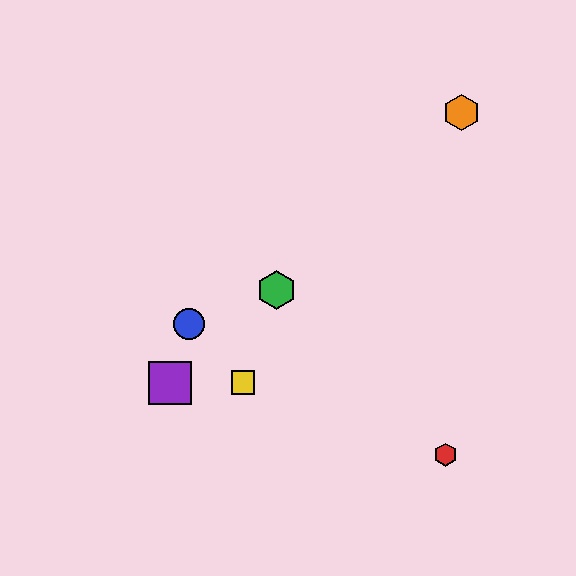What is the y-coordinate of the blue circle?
The blue circle is at y≈324.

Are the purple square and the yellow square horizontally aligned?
Yes, both are at y≈383.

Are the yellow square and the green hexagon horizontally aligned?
No, the yellow square is at y≈383 and the green hexagon is at y≈290.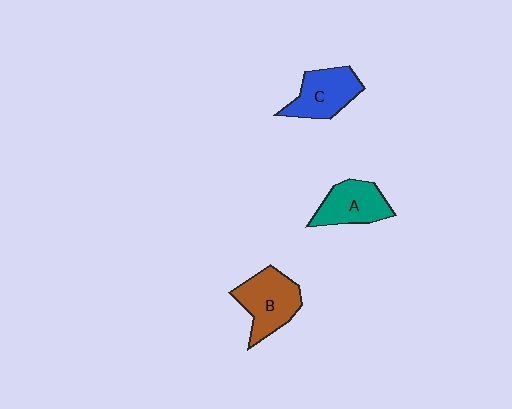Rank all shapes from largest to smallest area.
From largest to smallest: B (brown), C (blue), A (teal).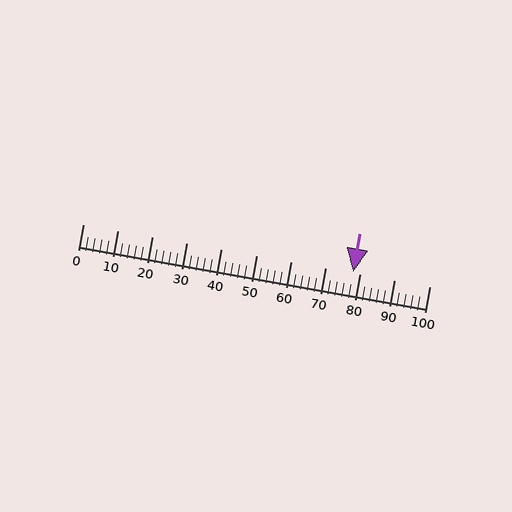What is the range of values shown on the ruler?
The ruler shows values from 0 to 100.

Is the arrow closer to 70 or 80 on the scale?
The arrow is closer to 80.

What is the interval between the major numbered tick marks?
The major tick marks are spaced 10 units apart.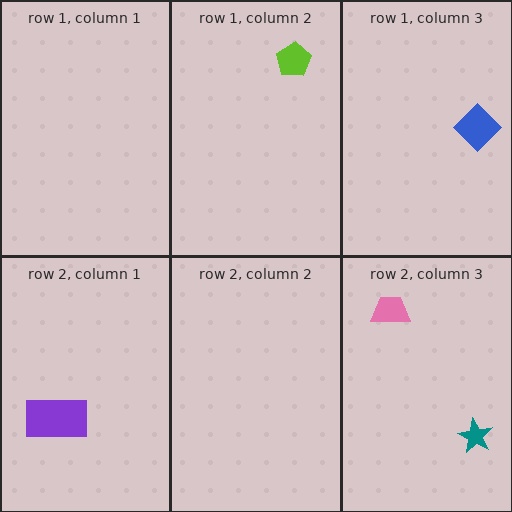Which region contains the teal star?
The row 2, column 3 region.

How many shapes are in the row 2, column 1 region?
1.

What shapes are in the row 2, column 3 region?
The pink trapezoid, the teal star.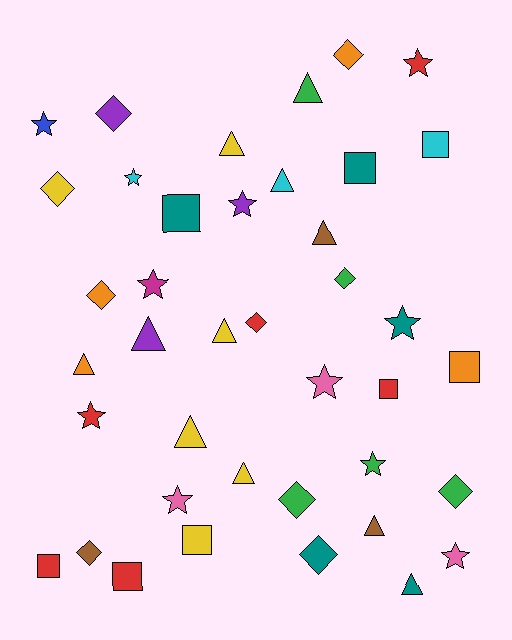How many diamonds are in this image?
There are 10 diamonds.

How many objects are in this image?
There are 40 objects.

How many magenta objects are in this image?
There is 1 magenta object.